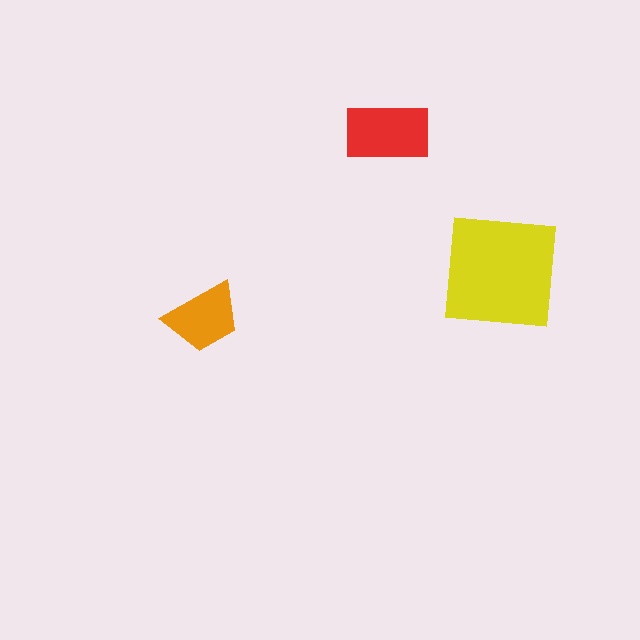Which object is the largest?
The yellow square.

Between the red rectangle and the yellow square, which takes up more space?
The yellow square.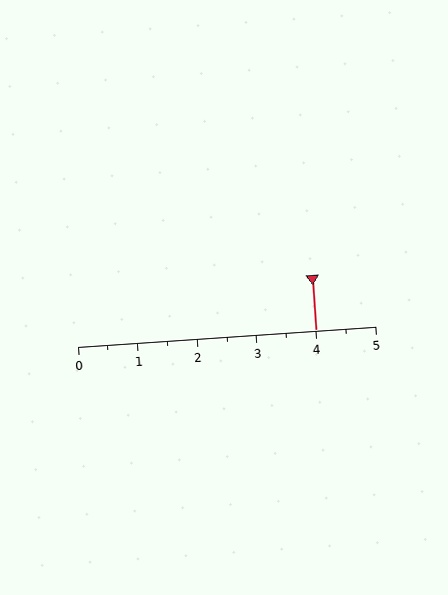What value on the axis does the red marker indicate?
The marker indicates approximately 4.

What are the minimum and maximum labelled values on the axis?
The axis runs from 0 to 5.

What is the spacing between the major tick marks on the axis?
The major ticks are spaced 1 apart.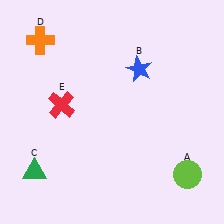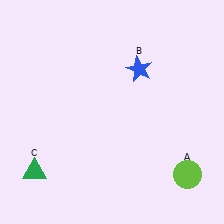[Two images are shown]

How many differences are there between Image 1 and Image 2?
There are 2 differences between the two images.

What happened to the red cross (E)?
The red cross (E) was removed in Image 2. It was in the top-left area of Image 1.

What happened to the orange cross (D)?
The orange cross (D) was removed in Image 2. It was in the top-left area of Image 1.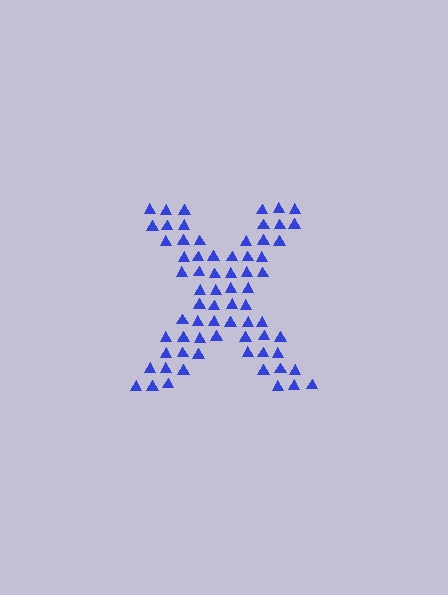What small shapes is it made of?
It is made of small triangles.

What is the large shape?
The large shape is the letter X.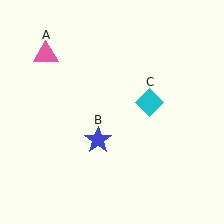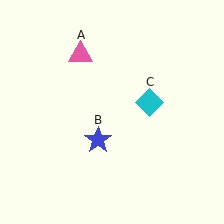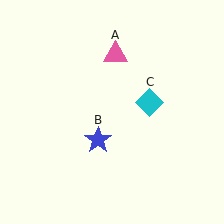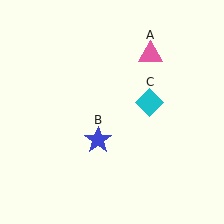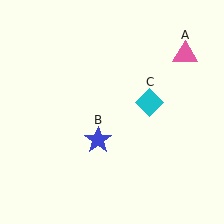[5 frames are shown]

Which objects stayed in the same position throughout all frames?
Blue star (object B) and cyan diamond (object C) remained stationary.